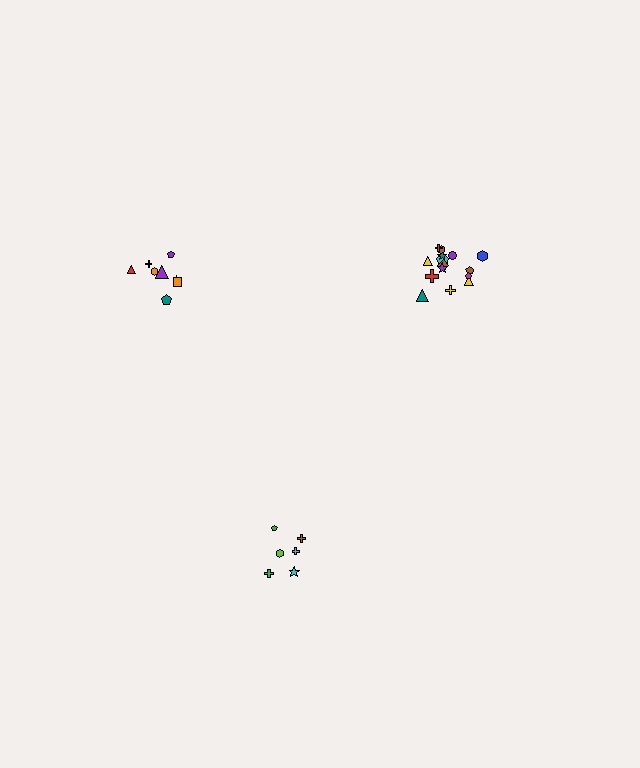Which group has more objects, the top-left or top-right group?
The top-right group.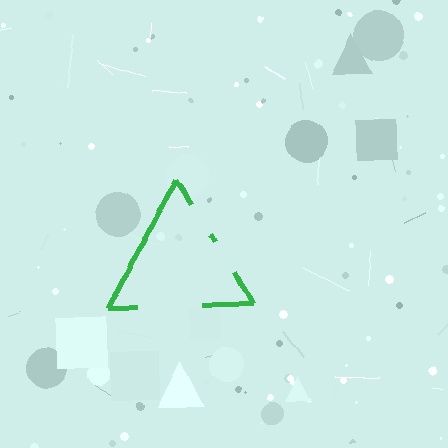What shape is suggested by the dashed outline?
The dashed outline suggests a triangle.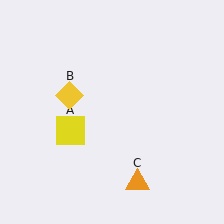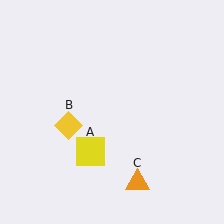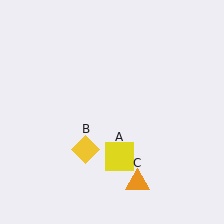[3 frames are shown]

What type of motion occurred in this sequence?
The yellow square (object A), yellow diamond (object B) rotated counterclockwise around the center of the scene.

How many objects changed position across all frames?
2 objects changed position: yellow square (object A), yellow diamond (object B).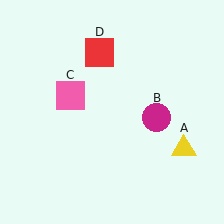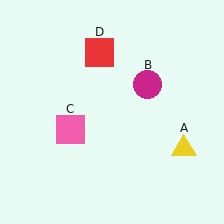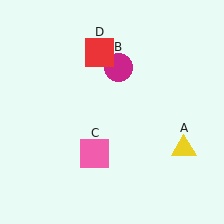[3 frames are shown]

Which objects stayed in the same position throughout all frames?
Yellow triangle (object A) and red square (object D) remained stationary.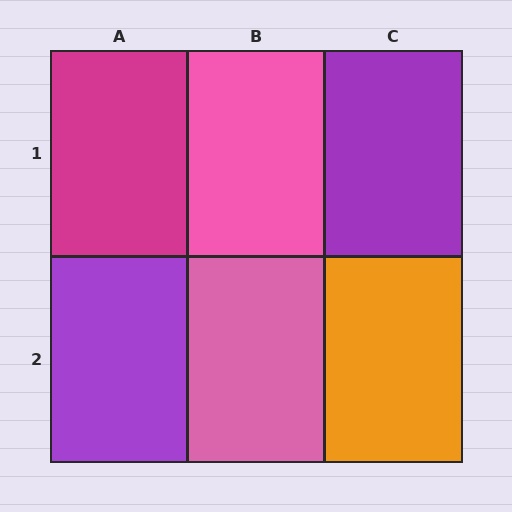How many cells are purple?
2 cells are purple.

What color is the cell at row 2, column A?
Purple.